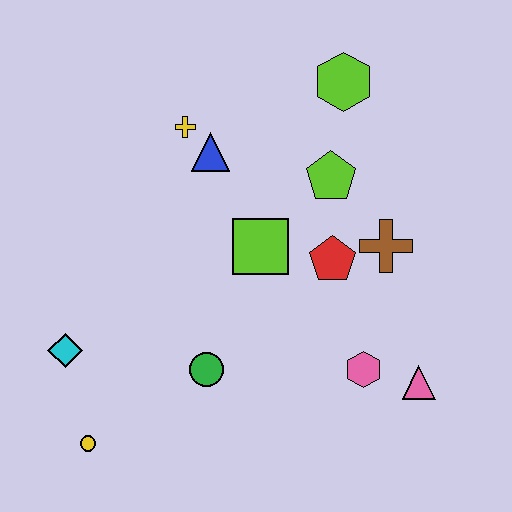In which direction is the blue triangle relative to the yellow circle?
The blue triangle is above the yellow circle.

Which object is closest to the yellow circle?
The cyan diamond is closest to the yellow circle.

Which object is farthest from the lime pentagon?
The yellow circle is farthest from the lime pentagon.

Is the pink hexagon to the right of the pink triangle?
No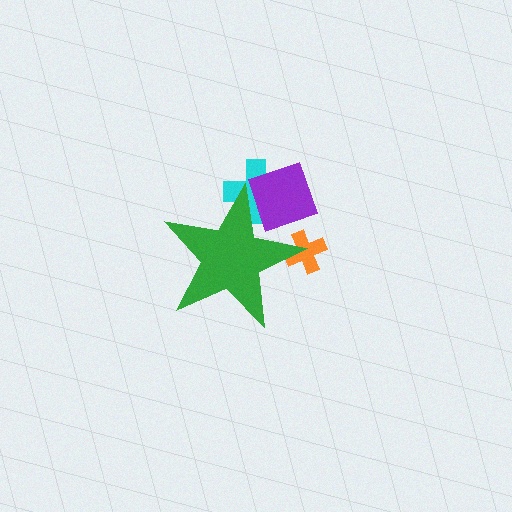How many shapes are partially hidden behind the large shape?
3 shapes are partially hidden.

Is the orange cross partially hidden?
Yes, the orange cross is partially hidden behind the green star.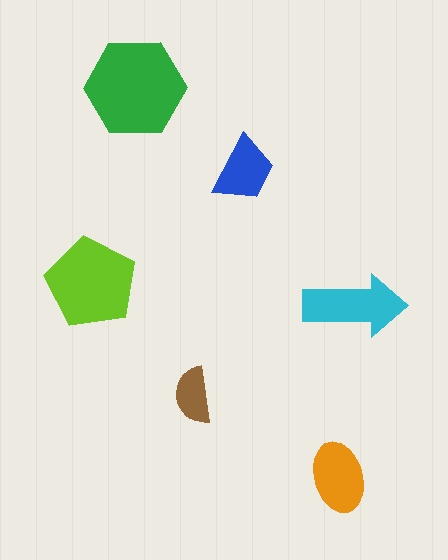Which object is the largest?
The green hexagon.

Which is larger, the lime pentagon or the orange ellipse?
The lime pentagon.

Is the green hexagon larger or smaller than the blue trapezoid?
Larger.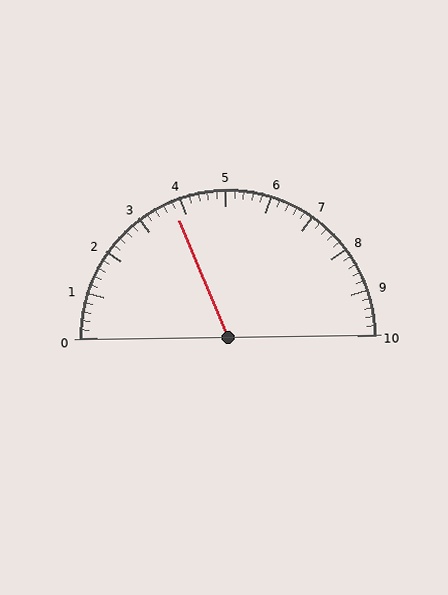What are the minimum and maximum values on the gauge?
The gauge ranges from 0 to 10.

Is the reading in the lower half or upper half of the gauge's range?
The reading is in the lower half of the range (0 to 10).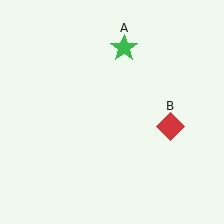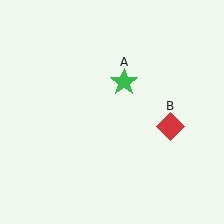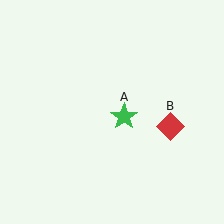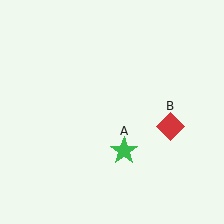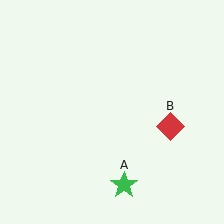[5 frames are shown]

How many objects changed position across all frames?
1 object changed position: green star (object A).